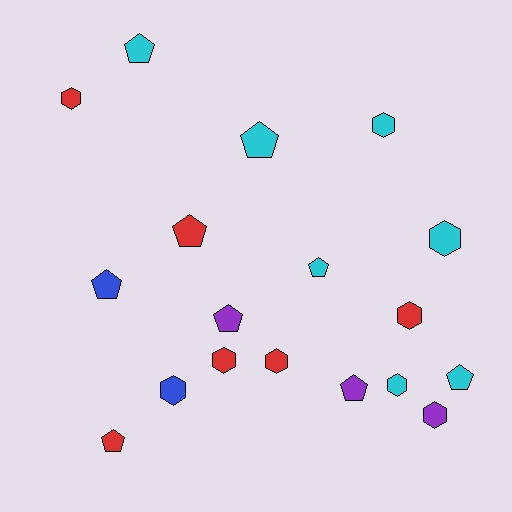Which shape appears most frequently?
Hexagon, with 9 objects.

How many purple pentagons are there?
There are 2 purple pentagons.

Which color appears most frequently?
Cyan, with 7 objects.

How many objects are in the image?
There are 18 objects.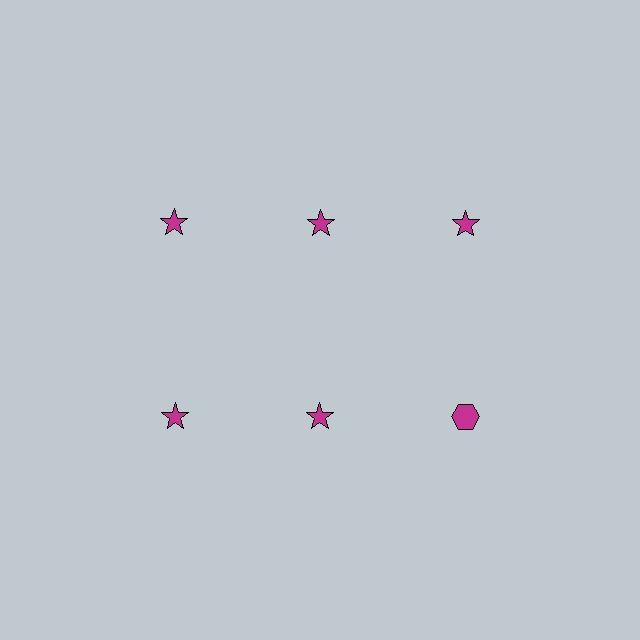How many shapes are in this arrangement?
There are 6 shapes arranged in a grid pattern.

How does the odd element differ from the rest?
It has a different shape: hexagon instead of star.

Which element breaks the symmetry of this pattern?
The magenta hexagon in the second row, center column breaks the symmetry. All other shapes are magenta stars.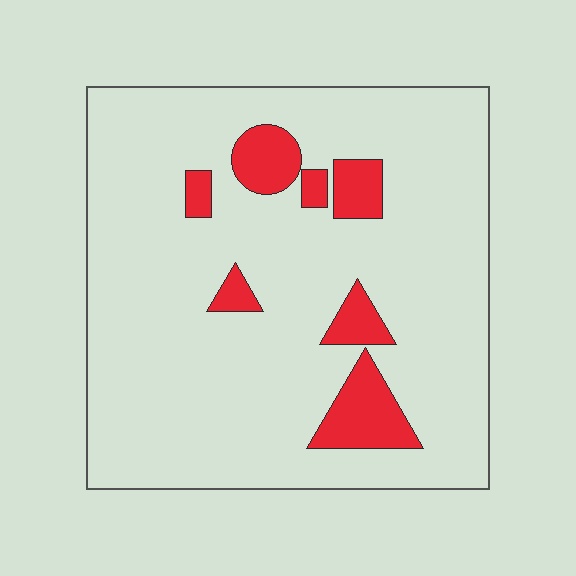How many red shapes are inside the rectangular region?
7.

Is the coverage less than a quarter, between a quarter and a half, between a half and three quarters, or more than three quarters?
Less than a quarter.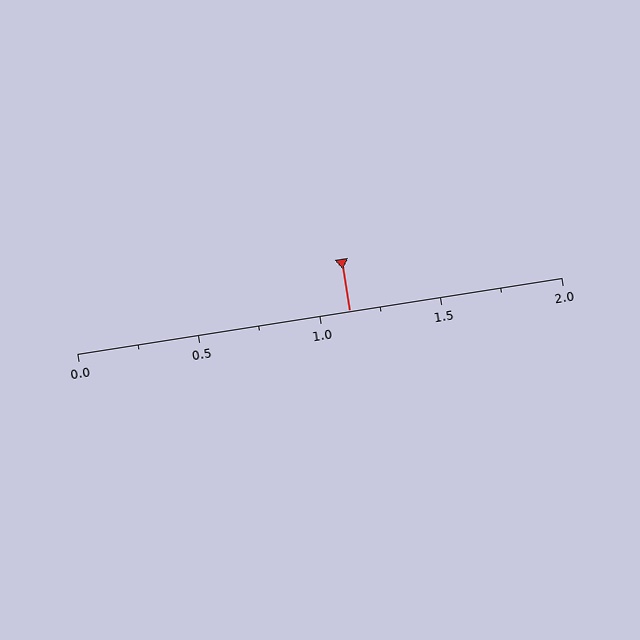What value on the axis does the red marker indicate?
The marker indicates approximately 1.12.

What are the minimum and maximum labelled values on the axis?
The axis runs from 0.0 to 2.0.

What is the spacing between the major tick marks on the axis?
The major ticks are spaced 0.5 apart.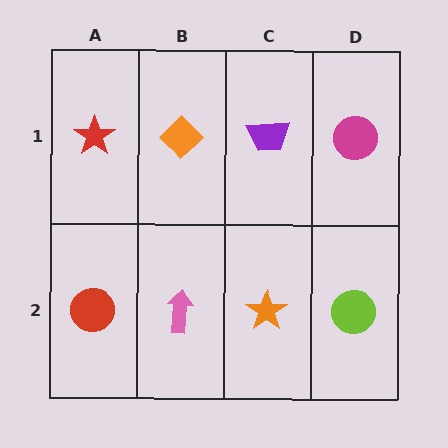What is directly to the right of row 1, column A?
An orange diamond.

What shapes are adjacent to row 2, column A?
A red star (row 1, column A), a pink arrow (row 2, column B).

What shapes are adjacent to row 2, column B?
An orange diamond (row 1, column B), a red circle (row 2, column A), an orange star (row 2, column C).